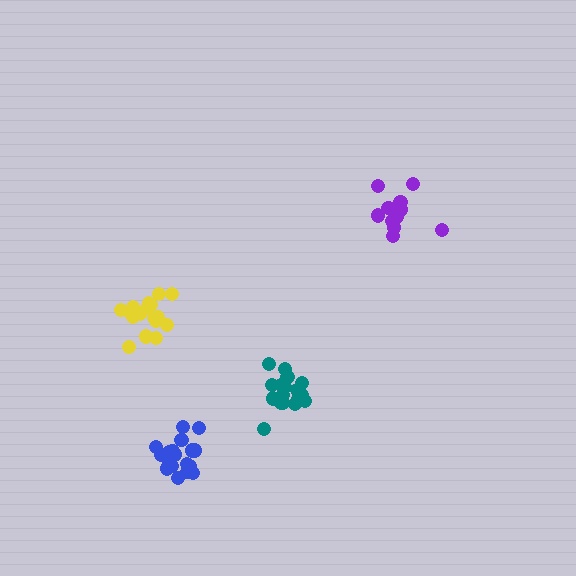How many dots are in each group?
Group 1: 17 dots, Group 2: 18 dots, Group 3: 12 dots, Group 4: 18 dots (65 total).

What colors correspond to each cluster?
The clusters are colored: yellow, teal, purple, blue.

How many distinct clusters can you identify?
There are 4 distinct clusters.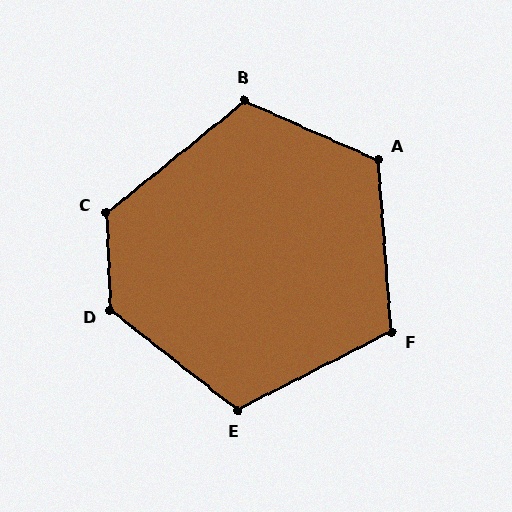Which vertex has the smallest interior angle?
F, at approximately 113 degrees.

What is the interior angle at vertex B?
Approximately 117 degrees (obtuse).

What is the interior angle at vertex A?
Approximately 118 degrees (obtuse).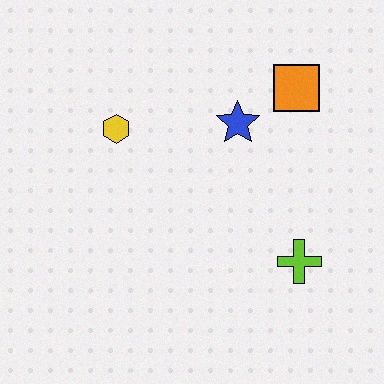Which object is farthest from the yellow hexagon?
The lime cross is farthest from the yellow hexagon.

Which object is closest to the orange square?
The blue star is closest to the orange square.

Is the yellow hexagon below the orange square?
Yes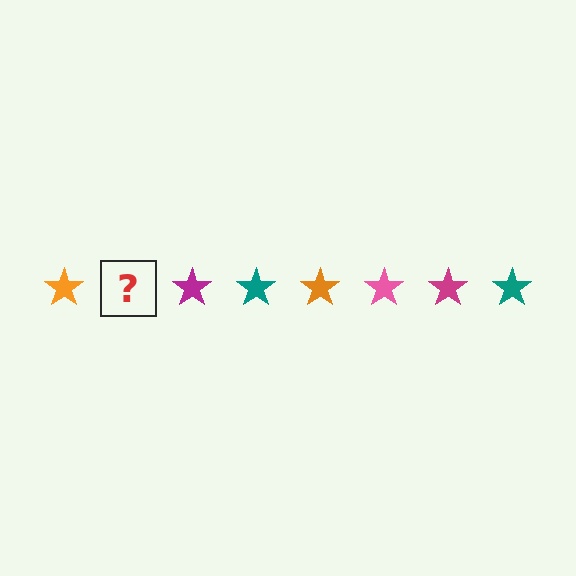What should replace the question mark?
The question mark should be replaced with a pink star.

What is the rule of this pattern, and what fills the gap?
The rule is that the pattern cycles through orange, pink, magenta, teal stars. The gap should be filled with a pink star.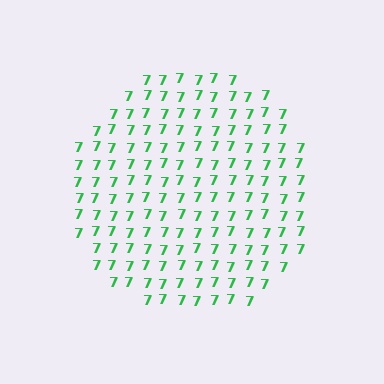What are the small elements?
The small elements are digit 7's.